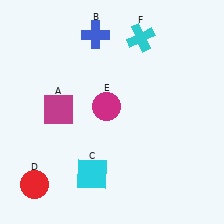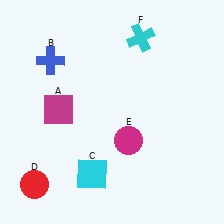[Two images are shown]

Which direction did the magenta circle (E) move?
The magenta circle (E) moved down.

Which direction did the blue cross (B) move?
The blue cross (B) moved left.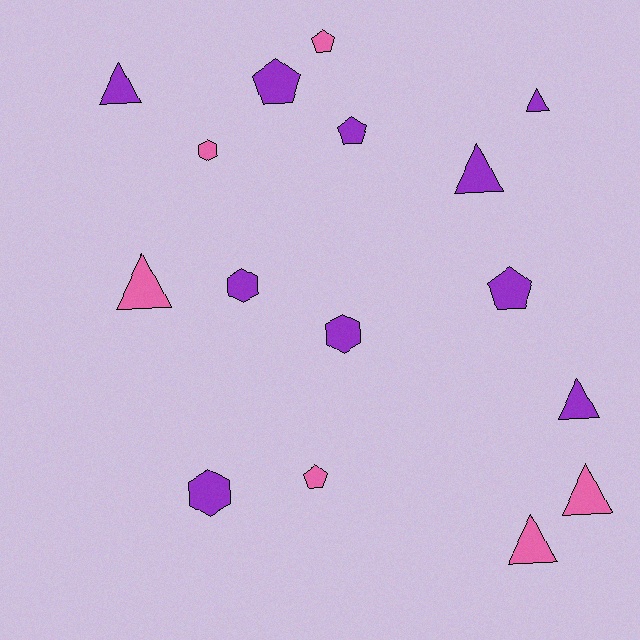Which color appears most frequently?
Purple, with 10 objects.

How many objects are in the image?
There are 16 objects.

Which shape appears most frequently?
Triangle, with 7 objects.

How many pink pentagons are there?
There are 2 pink pentagons.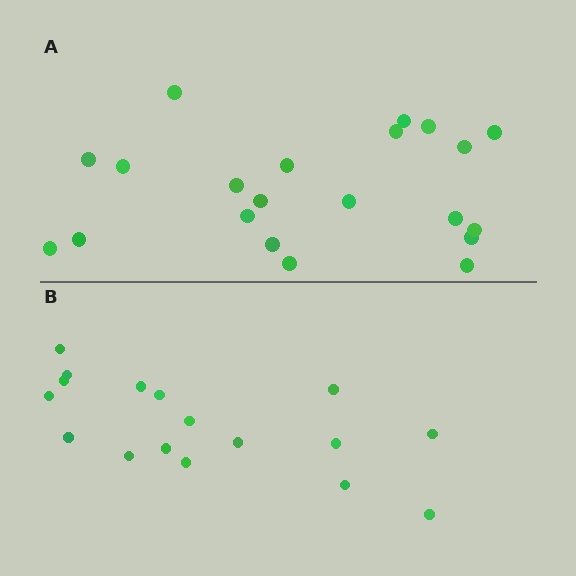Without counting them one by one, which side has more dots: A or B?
Region A (the top region) has more dots.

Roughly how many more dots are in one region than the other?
Region A has about 4 more dots than region B.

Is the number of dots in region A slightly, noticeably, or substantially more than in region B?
Region A has only slightly more — the two regions are fairly close. The ratio is roughly 1.2 to 1.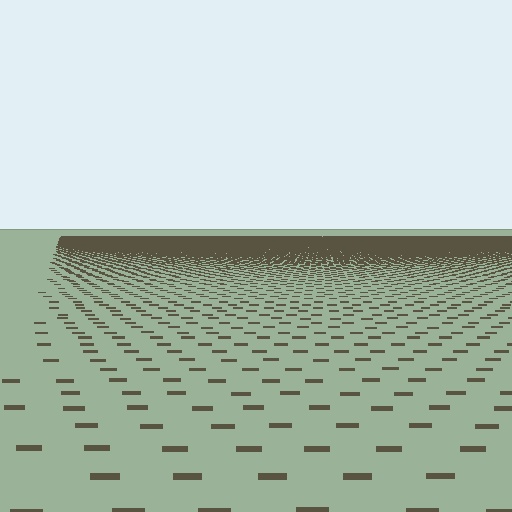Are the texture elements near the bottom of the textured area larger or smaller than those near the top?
Larger. Near the bottom, elements are closer to the viewer and appear at a bigger on-screen size.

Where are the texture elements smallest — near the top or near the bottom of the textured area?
Near the top.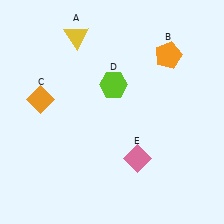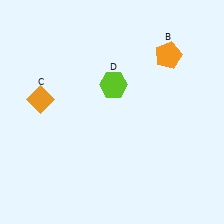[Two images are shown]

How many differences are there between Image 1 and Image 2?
There are 2 differences between the two images.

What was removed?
The pink diamond (E), the yellow triangle (A) were removed in Image 2.